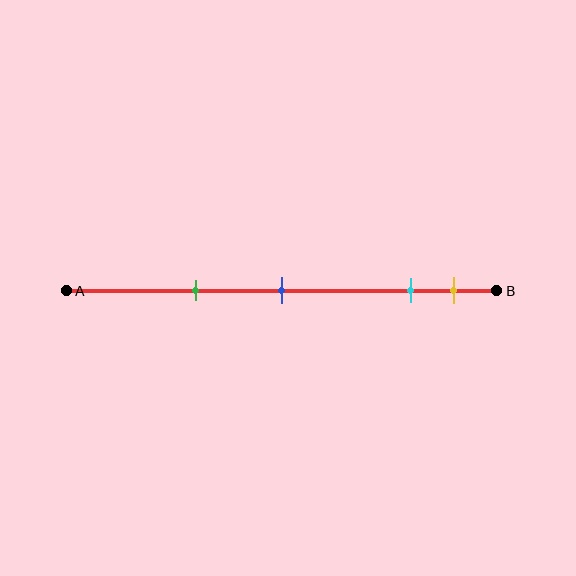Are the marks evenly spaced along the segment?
No, the marks are not evenly spaced.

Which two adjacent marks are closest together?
The cyan and yellow marks are the closest adjacent pair.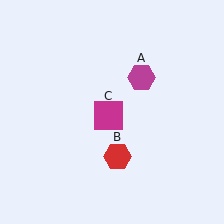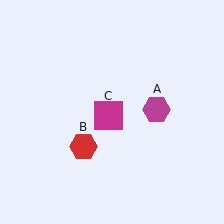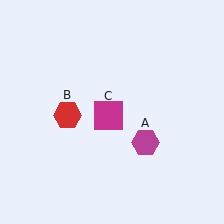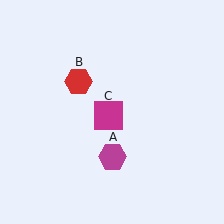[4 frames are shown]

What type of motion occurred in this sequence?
The magenta hexagon (object A), red hexagon (object B) rotated clockwise around the center of the scene.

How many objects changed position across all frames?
2 objects changed position: magenta hexagon (object A), red hexagon (object B).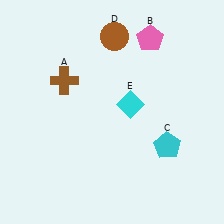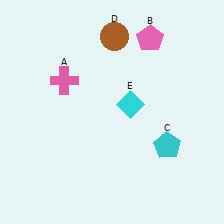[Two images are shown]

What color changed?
The cross (A) changed from brown in Image 1 to pink in Image 2.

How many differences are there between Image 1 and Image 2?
There is 1 difference between the two images.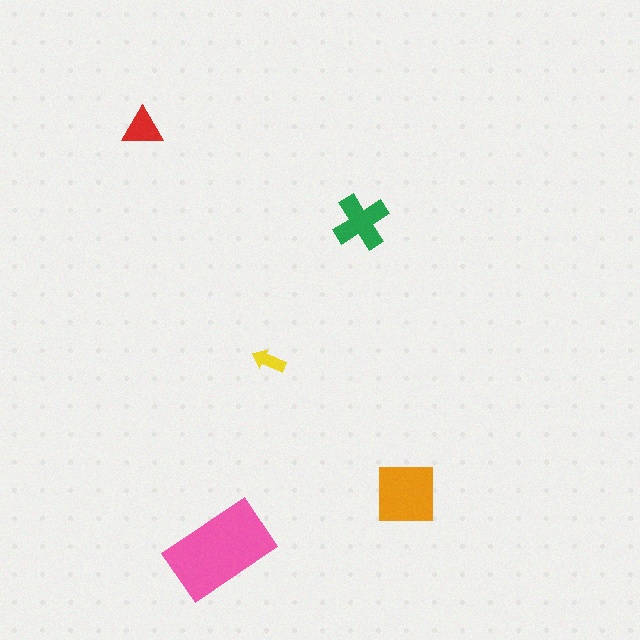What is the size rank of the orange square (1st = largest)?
2nd.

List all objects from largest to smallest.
The pink rectangle, the orange square, the green cross, the red triangle, the yellow arrow.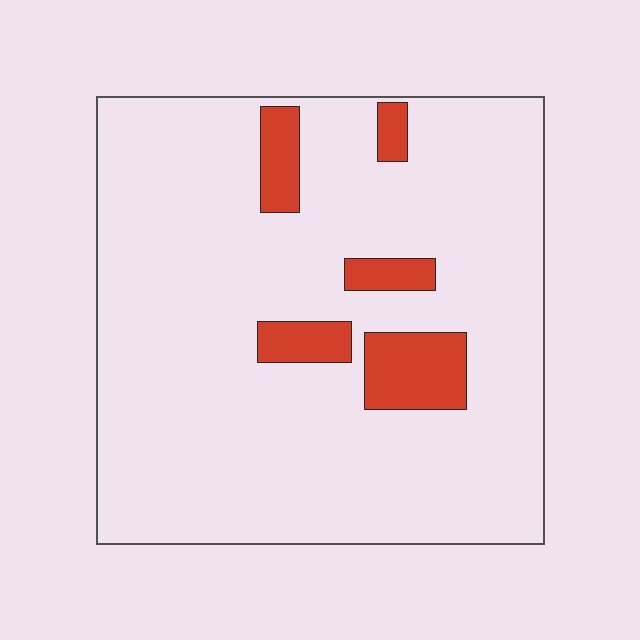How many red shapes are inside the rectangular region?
5.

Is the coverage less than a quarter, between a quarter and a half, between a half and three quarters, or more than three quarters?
Less than a quarter.